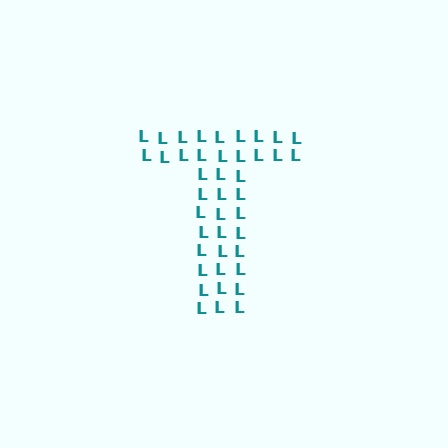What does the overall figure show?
The overall figure shows the letter T.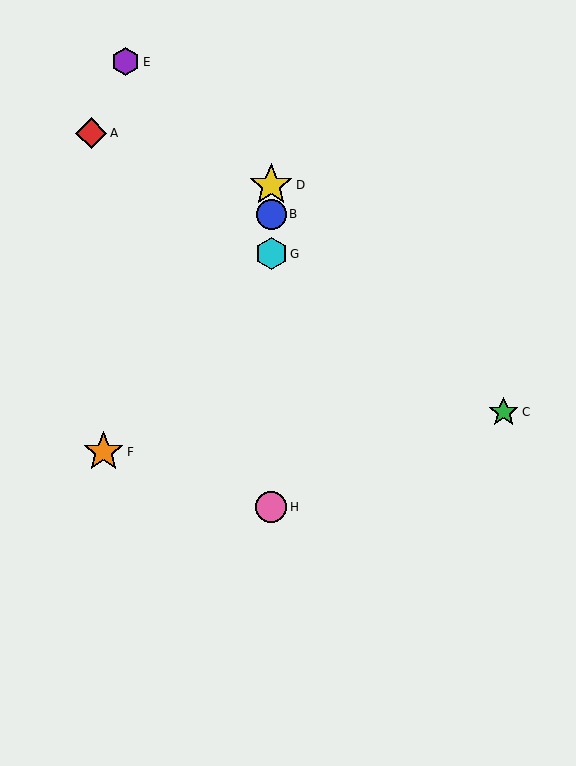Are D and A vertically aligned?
No, D is at x≈271 and A is at x≈91.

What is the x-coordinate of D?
Object D is at x≈271.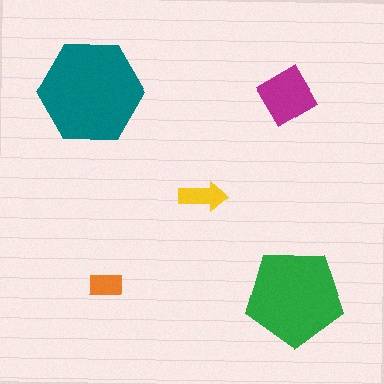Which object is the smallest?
The orange rectangle.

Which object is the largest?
The teal hexagon.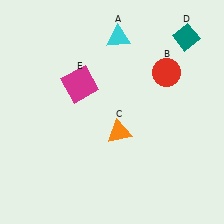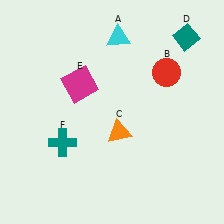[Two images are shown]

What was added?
A teal cross (F) was added in Image 2.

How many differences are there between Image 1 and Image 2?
There is 1 difference between the two images.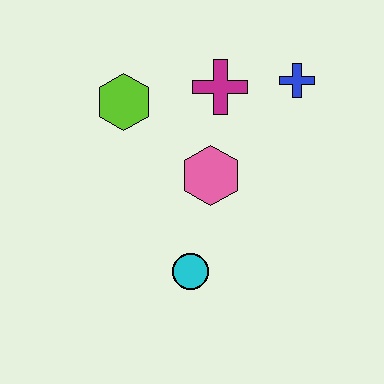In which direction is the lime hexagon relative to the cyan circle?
The lime hexagon is above the cyan circle.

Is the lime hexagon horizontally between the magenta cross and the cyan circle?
No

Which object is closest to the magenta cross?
The blue cross is closest to the magenta cross.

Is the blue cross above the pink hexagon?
Yes